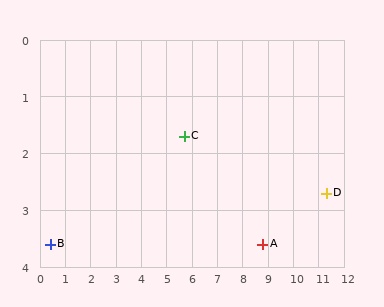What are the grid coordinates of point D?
Point D is at approximately (11.3, 2.7).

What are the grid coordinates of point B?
Point B is at approximately (0.4, 3.6).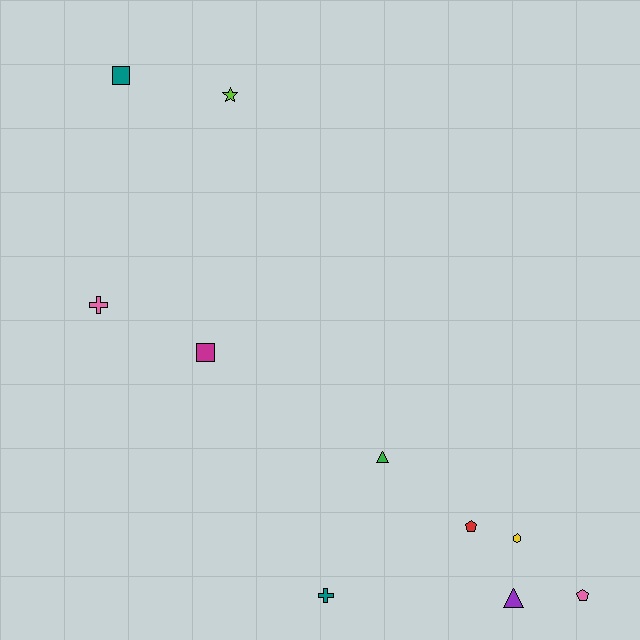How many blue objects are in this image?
There are no blue objects.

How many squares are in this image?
There are 2 squares.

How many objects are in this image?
There are 10 objects.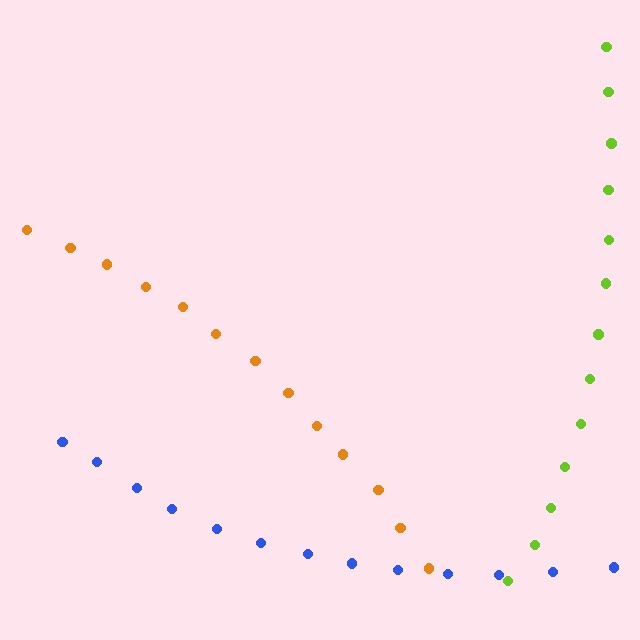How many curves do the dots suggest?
There are 3 distinct paths.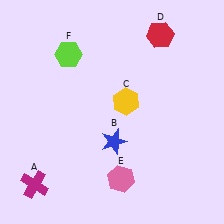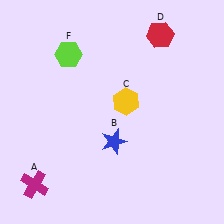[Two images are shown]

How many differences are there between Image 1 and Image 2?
There is 1 difference between the two images.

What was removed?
The pink hexagon (E) was removed in Image 2.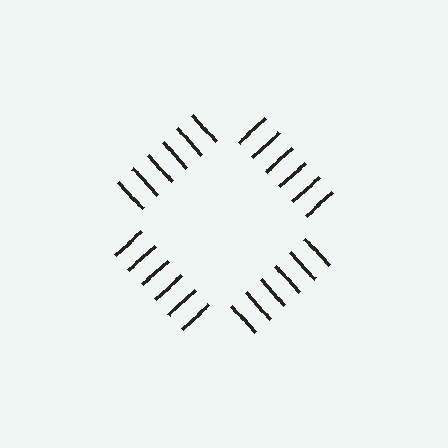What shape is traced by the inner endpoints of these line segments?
An illusory square — the line segments terminate on its edges but no continuous stroke is drawn.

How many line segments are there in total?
24 — 6 along each of the 4 edges.